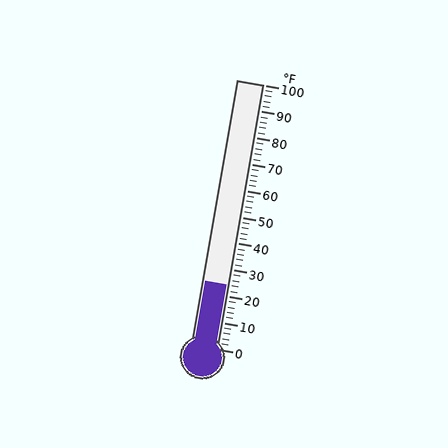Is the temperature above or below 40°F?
The temperature is below 40°F.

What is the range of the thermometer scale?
The thermometer scale ranges from 0°F to 100°F.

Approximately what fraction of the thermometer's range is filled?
The thermometer is filled to approximately 25% of its range.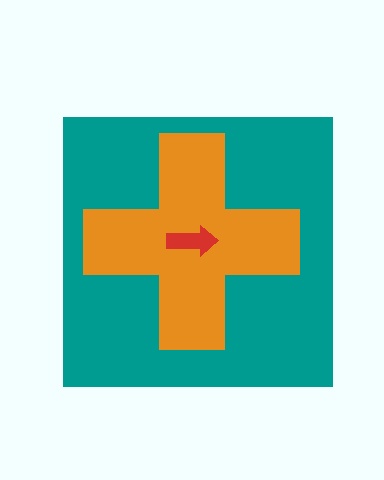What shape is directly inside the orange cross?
The red arrow.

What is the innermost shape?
The red arrow.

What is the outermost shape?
The teal square.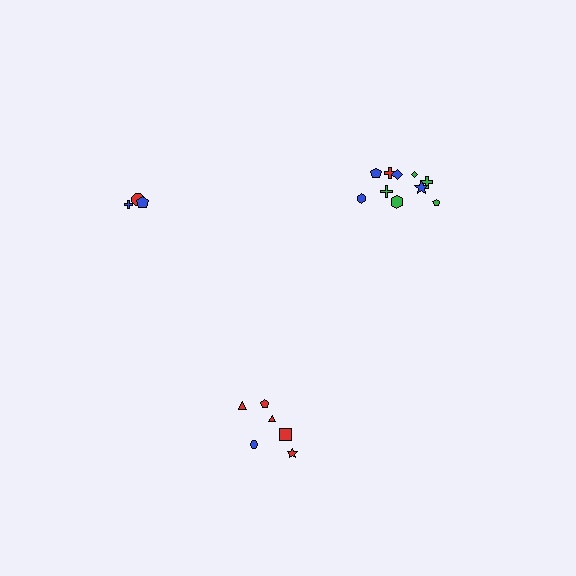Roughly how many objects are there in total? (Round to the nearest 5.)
Roughly 20 objects in total.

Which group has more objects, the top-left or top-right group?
The top-right group.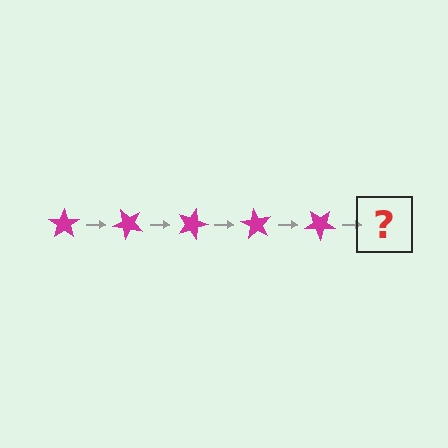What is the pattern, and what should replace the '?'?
The pattern is that the star rotates 45 degrees each step. The '?' should be a magenta star rotated 225 degrees.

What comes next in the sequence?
The next element should be a magenta star rotated 225 degrees.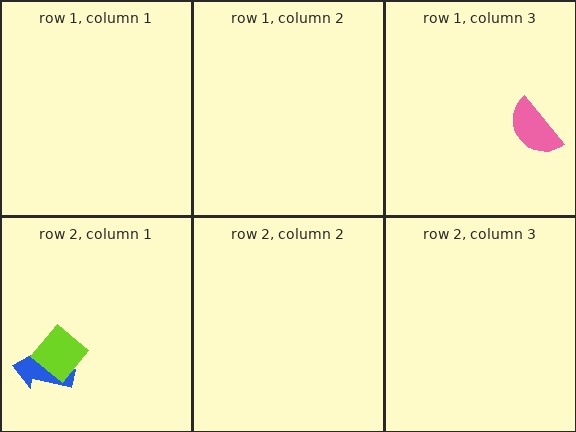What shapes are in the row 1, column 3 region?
The pink semicircle.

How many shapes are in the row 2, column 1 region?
2.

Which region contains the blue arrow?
The row 2, column 1 region.